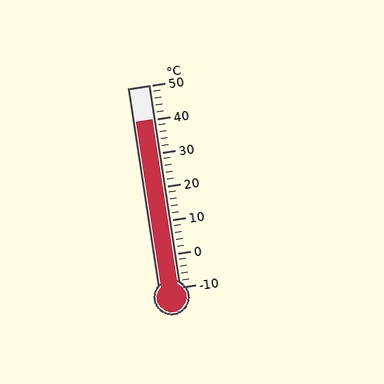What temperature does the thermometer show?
The thermometer shows approximately 40°C.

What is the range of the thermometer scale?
The thermometer scale ranges from -10°C to 50°C.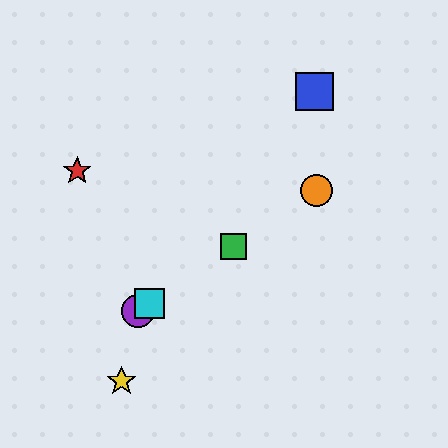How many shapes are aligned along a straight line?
4 shapes (the green square, the purple circle, the orange circle, the cyan square) are aligned along a straight line.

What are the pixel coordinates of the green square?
The green square is at (233, 246).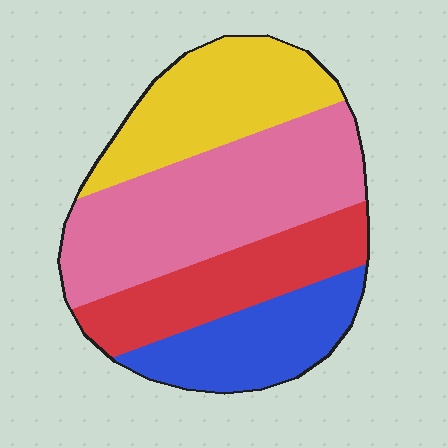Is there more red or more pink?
Pink.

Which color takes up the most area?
Pink, at roughly 35%.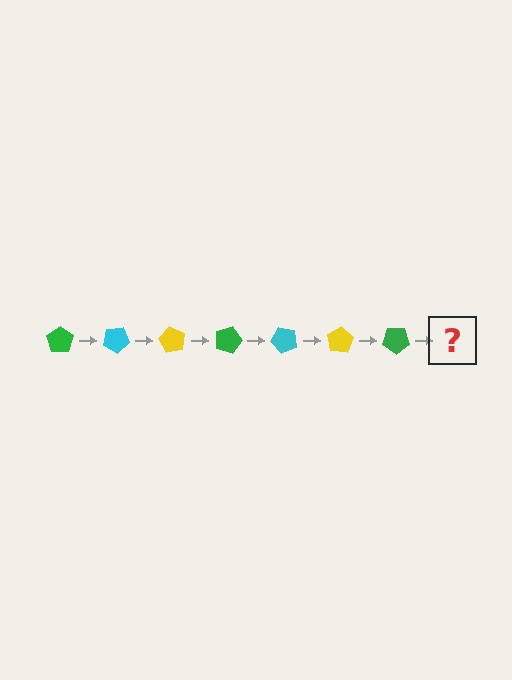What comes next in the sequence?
The next element should be a cyan pentagon, rotated 210 degrees from the start.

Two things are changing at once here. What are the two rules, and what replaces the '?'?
The two rules are that it rotates 30 degrees each step and the color cycles through green, cyan, and yellow. The '?' should be a cyan pentagon, rotated 210 degrees from the start.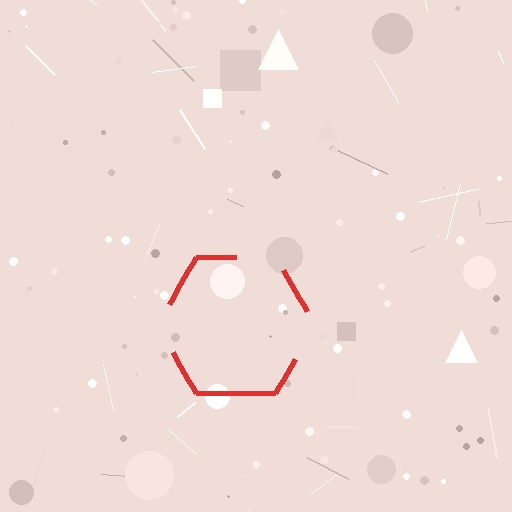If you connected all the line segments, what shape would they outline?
They would outline a hexagon.